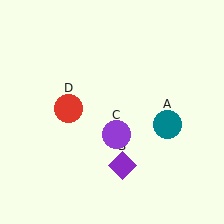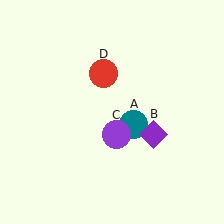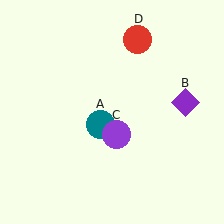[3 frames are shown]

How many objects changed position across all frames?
3 objects changed position: teal circle (object A), purple diamond (object B), red circle (object D).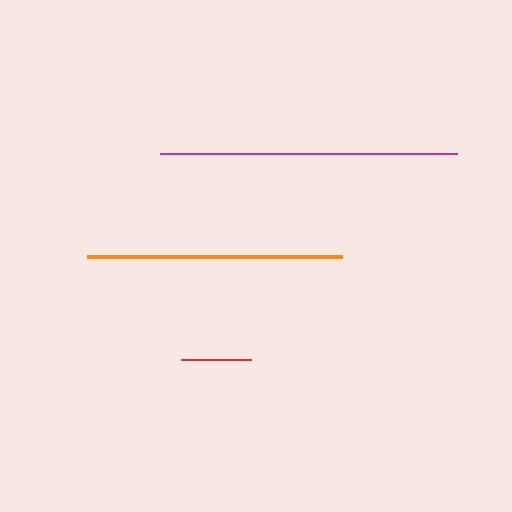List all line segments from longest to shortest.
From longest to shortest: magenta, orange, red.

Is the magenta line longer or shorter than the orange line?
The magenta line is longer than the orange line.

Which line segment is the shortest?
The red line is the shortest at approximately 70 pixels.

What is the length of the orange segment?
The orange segment is approximately 254 pixels long.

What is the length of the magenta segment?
The magenta segment is approximately 298 pixels long.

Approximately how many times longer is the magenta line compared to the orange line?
The magenta line is approximately 1.2 times the length of the orange line.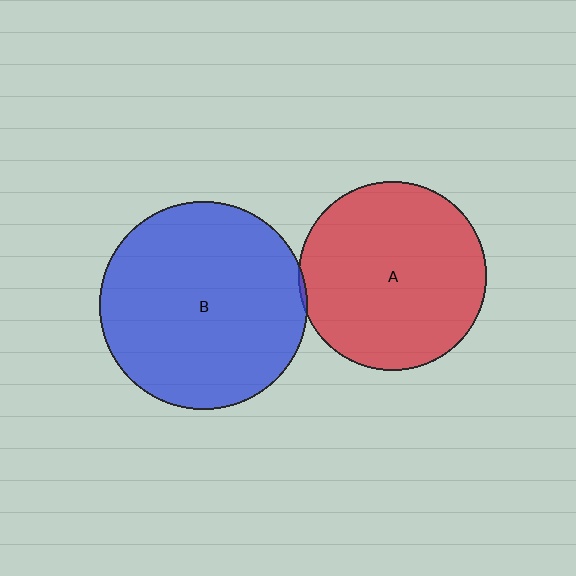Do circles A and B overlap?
Yes.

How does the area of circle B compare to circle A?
Approximately 1.2 times.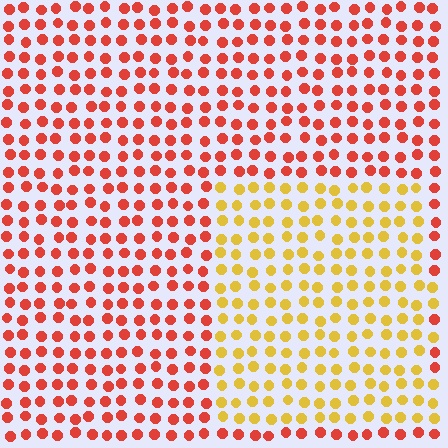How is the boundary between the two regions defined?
The boundary is defined purely by a slight shift in hue (about 46 degrees). Spacing, size, and orientation are identical on both sides.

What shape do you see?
I see a rectangle.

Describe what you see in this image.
The image is filled with small red elements in a uniform arrangement. A rectangle-shaped region is visible where the elements are tinted to a slightly different hue, forming a subtle color boundary.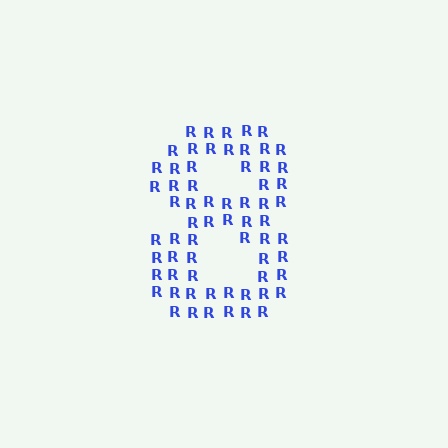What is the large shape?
The large shape is the digit 8.